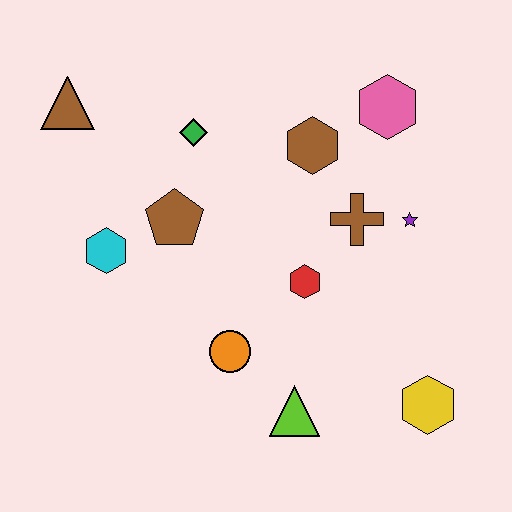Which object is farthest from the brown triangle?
The yellow hexagon is farthest from the brown triangle.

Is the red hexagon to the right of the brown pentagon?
Yes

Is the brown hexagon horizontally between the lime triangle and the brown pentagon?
No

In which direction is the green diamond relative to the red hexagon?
The green diamond is above the red hexagon.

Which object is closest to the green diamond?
The brown pentagon is closest to the green diamond.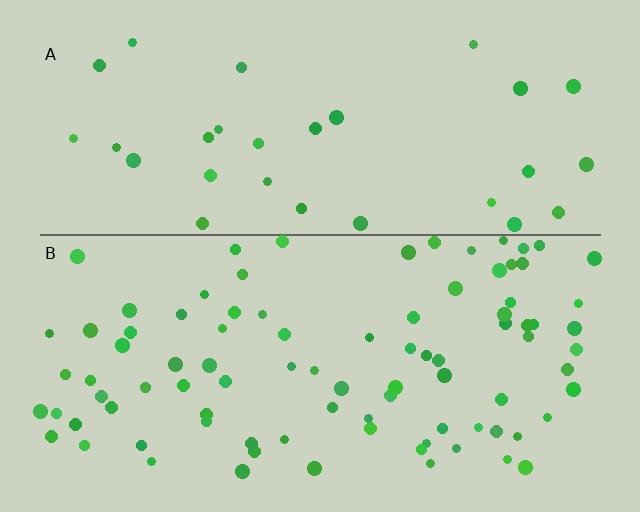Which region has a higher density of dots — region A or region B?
B (the bottom).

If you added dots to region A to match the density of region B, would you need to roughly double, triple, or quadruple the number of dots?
Approximately triple.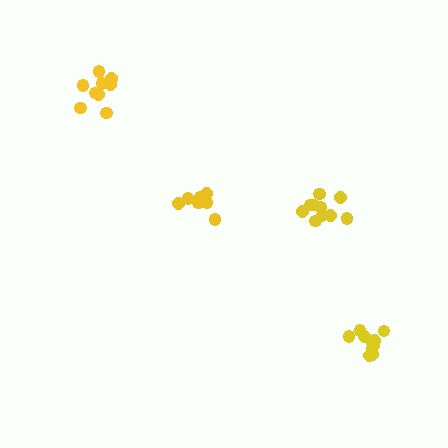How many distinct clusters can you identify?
There are 4 distinct clusters.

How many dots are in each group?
Group 1: 10 dots, Group 2: 10 dots, Group 3: 9 dots, Group 4: 7 dots (36 total).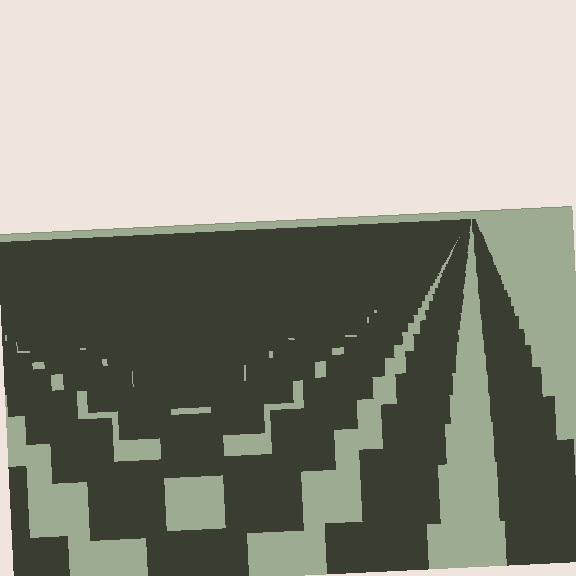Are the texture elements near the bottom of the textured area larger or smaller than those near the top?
Larger. Near the bottom, elements are closer to the viewer and appear at a bigger on-screen size.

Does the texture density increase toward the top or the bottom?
Density increases toward the top.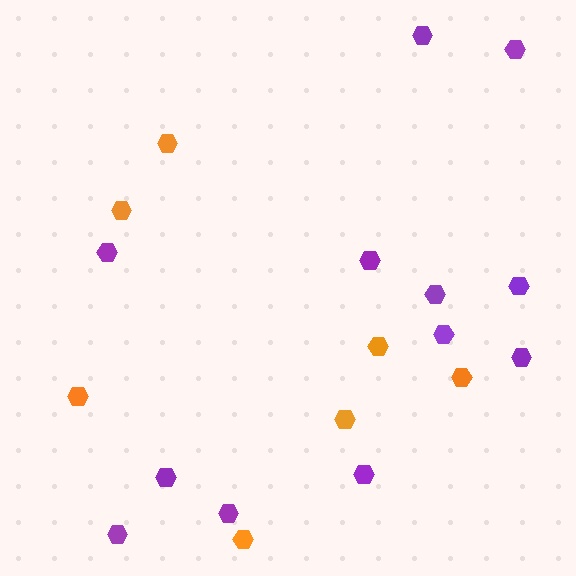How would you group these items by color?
There are 2 groups: one group of orange hexagons (7) and one group of purple hexagons (12).